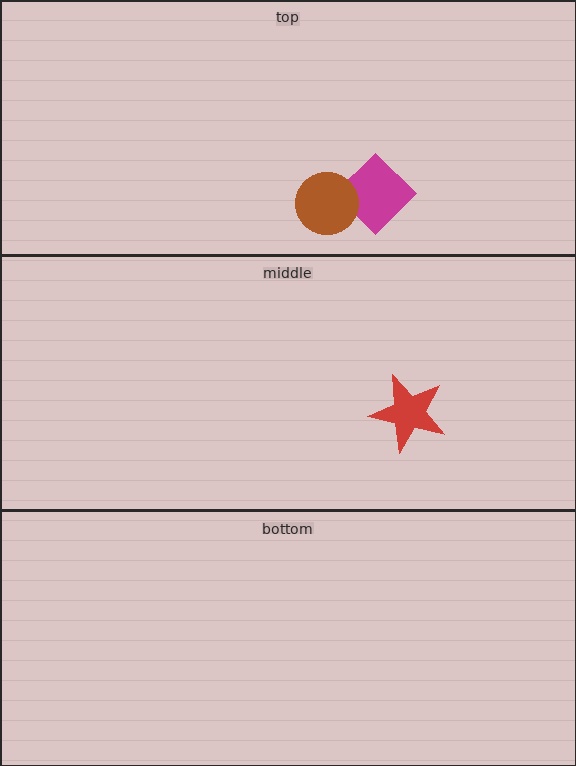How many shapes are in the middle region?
1.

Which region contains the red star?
The middle region.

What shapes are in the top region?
The magenta diamond, the brown circle.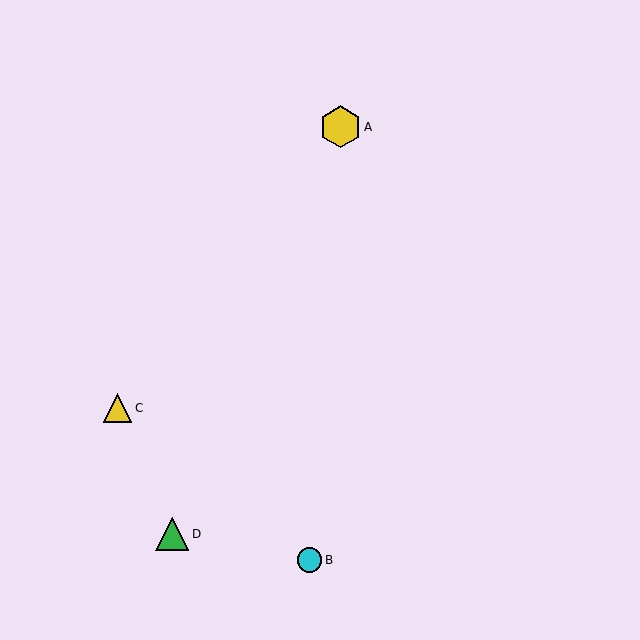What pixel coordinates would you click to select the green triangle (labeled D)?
Click at (172, 534) to select the green triangle D.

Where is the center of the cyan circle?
The center of the cyan circle is at (309, 560).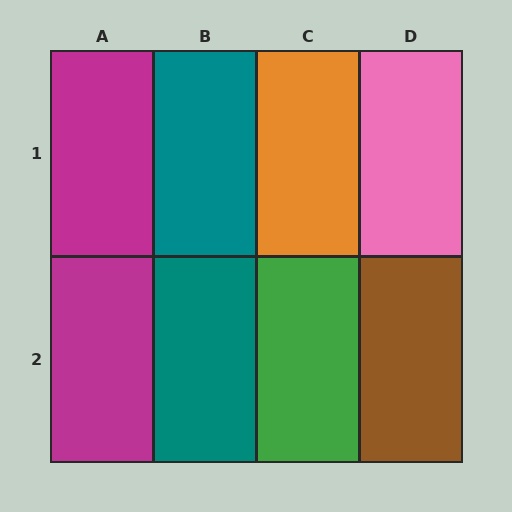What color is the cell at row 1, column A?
Magenta.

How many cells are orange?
1 cell is orange.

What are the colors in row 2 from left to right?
Magenta, teal, green, brown.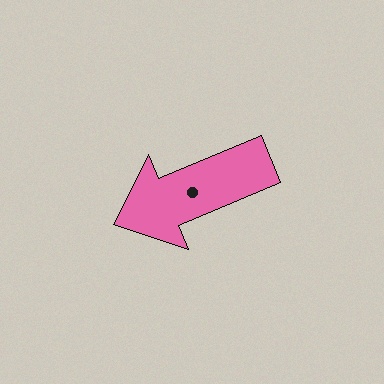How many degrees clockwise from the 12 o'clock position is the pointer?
Approximately 247 degrees.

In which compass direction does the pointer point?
Southwest.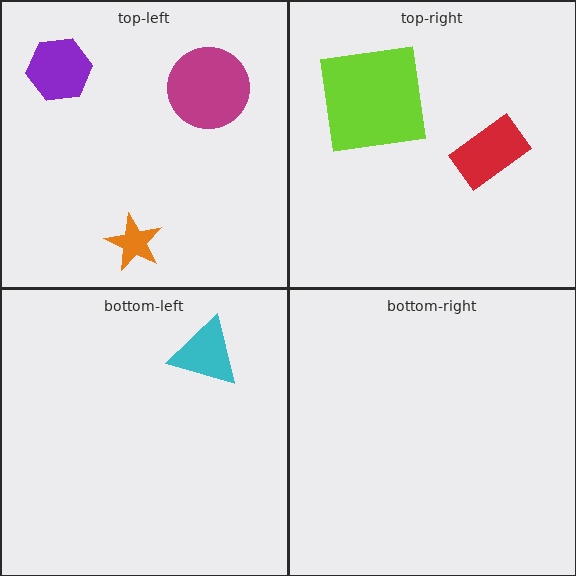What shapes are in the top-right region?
The red rectangle, the lime square.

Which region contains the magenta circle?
The top-left region.